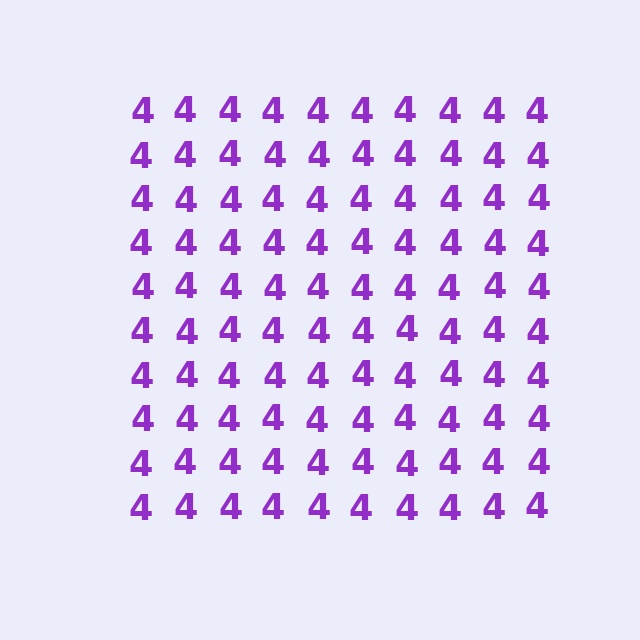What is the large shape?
The large shape is a square.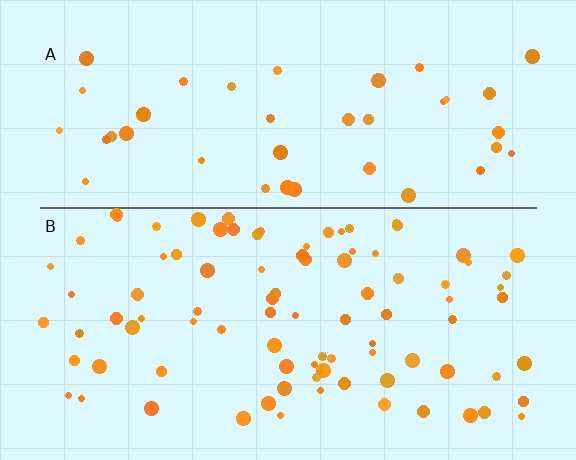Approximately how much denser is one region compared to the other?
Approximately 2.2× — region B over region A.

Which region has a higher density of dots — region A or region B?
B (the bottom).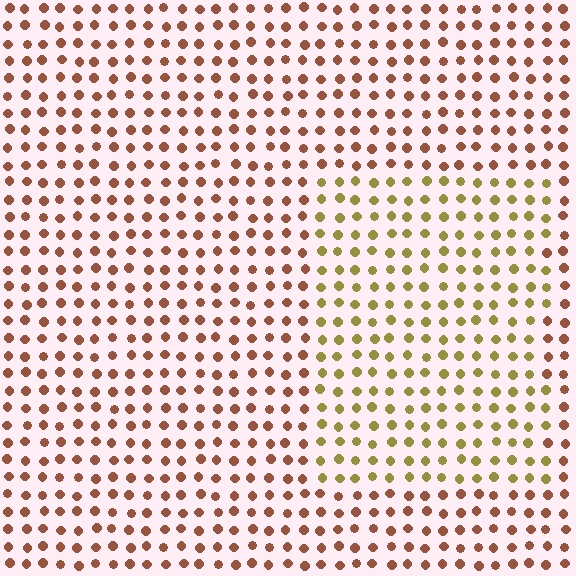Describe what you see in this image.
The image is filled with small brown elements in a uniform arrangement. A rectangle-shaped region is visible where the elements are tinted to a slightly different hue, forming a subtle color boundary.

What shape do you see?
I see a rectangle.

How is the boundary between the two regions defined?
The boundary is defined purely by a slight shift in hue (about 43 degrees). Spacing, size, and orientation are identical on both sides.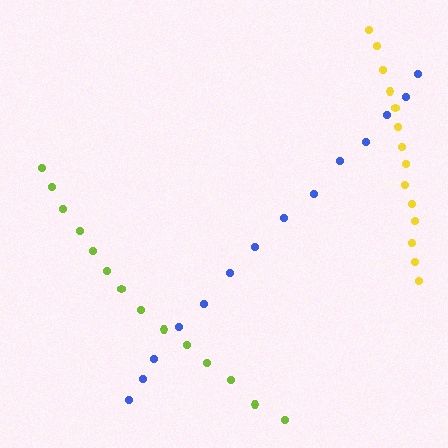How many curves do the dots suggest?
There are 3 distinct paths.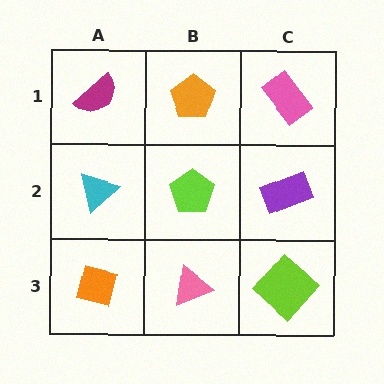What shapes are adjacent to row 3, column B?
A lime pentagon (row 2, column B), an orange square (row 3, column A), a lime diamond (row 3, column C).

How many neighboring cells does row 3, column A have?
2.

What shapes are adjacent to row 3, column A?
A cyan triangle (row 2, column A), a pink triangle (row 3, column B).